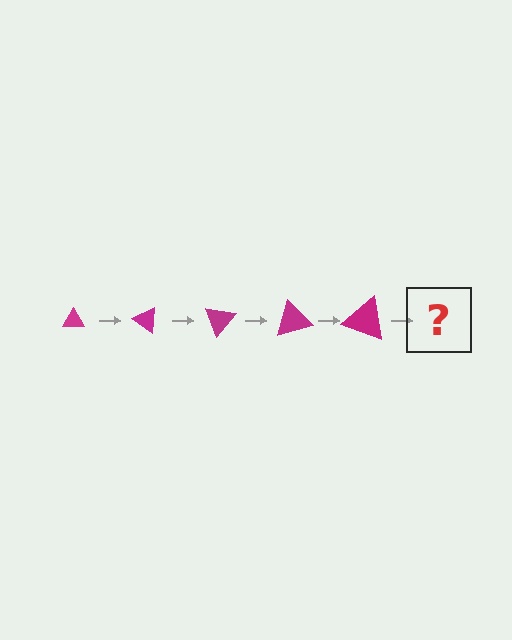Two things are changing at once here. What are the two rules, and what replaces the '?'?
The two rules are that the triangle grows larger each step and it rotates 35 degrees each step. The '?' should be a triangle, larger than the previous one and rotated 175 degrees from the start.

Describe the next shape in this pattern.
It should be a triangle, larger than the previous one and rotated 175 degrees from the start.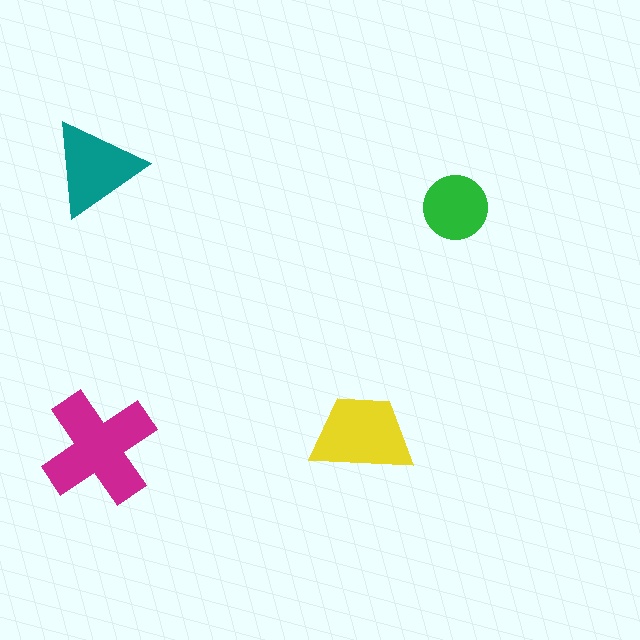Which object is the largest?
The magenta cross.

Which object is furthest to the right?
The green circle is rightmost.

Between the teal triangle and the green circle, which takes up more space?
The teal triangle.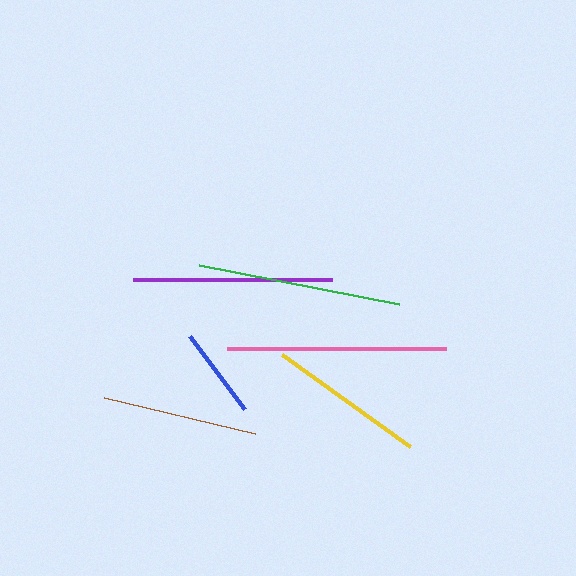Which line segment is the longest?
The pink line is the longest at approximately 219 pixels.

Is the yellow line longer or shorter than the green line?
The green line is longer than the yellow line.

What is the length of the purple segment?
The purple segment is approximately 198 pixels long.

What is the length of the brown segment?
The brown segment is approximately 155 pixels long.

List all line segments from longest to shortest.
From longest to shortest: pink, green, purple, yellow, brown, blue.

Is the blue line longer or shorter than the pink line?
The pink line is longer than the blue line.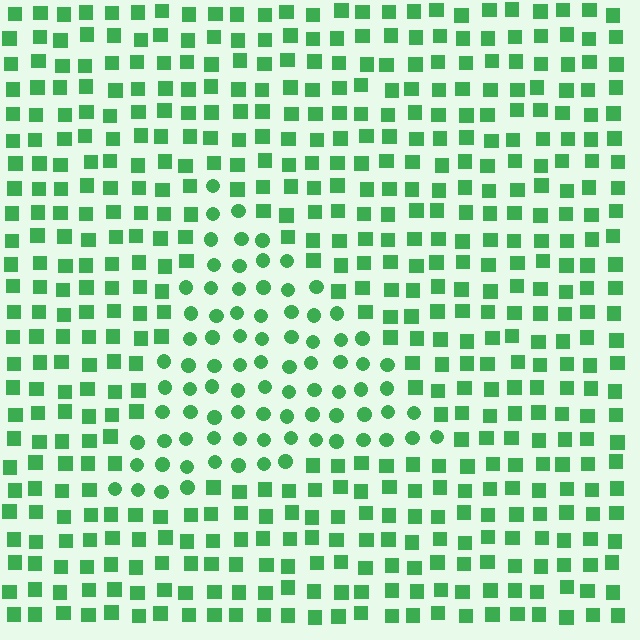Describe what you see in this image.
The image is filled with small green elements arranged in a uniform grid. A triangle-shaped region contains circles, while the surrounding area contains squares. The boundary is defined purely by the change in element shape.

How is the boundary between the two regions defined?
The boundary is defined by a change in element shape: circles inside vs. squares outside. All elements share the same color and spacing.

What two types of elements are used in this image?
The image uses circles inside the triangle region and squares outside it.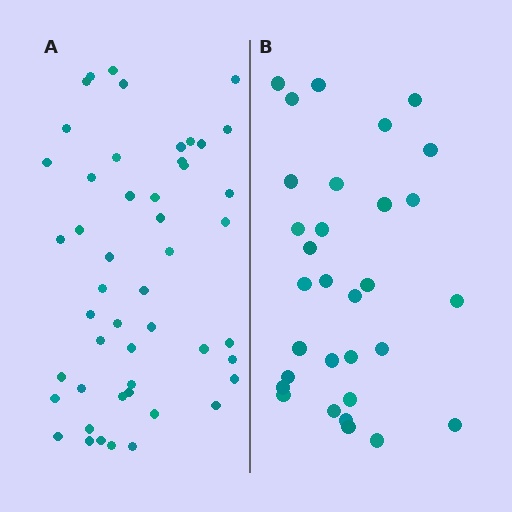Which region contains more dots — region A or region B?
Region A (the left region) has more dots.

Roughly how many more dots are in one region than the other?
Region A has approximately 20 more dots than region B.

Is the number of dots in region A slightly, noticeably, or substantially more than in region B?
Region A has substantially more. The ratio is roughly 1.6 to 1.